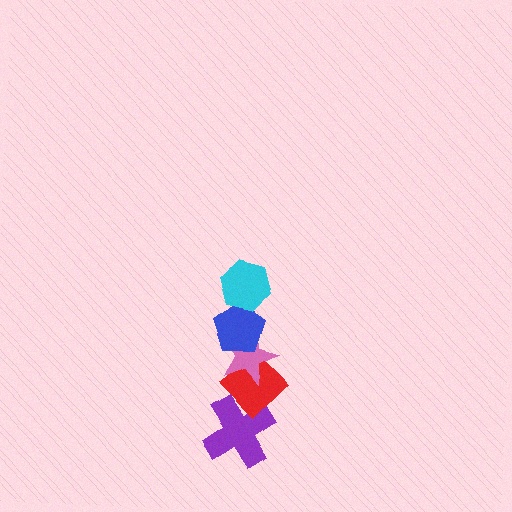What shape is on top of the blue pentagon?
The cyan hexagon is on top of the blue pentagon.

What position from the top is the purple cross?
The purple cross is 5th from the top.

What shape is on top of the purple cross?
The red diamond is on top of the purple cross.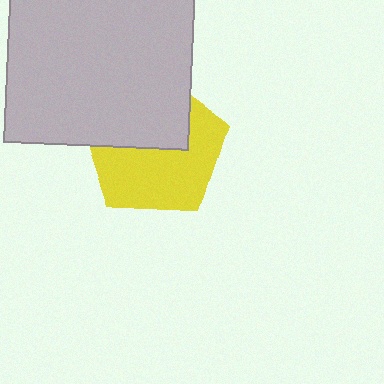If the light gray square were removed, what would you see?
You would see the complete yellow pentagon.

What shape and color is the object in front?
The object in front is a light gray square.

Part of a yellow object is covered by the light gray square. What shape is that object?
It is a pentagon.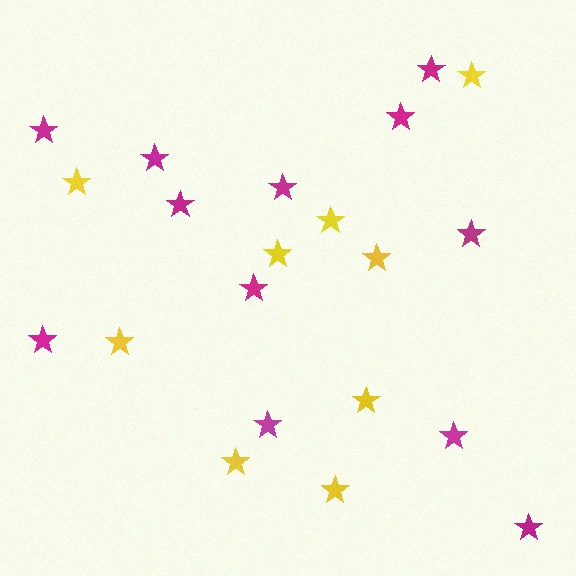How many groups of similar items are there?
There are 2 groups: one group of magenta stars (12) and one group of yellow stars (9).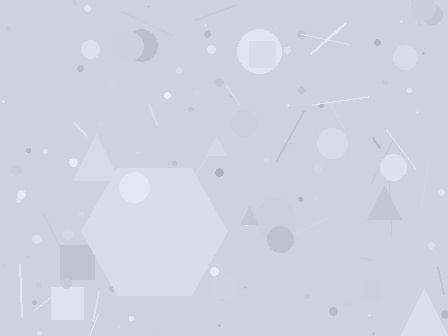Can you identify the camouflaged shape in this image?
The camouflaged shape is a hexagon.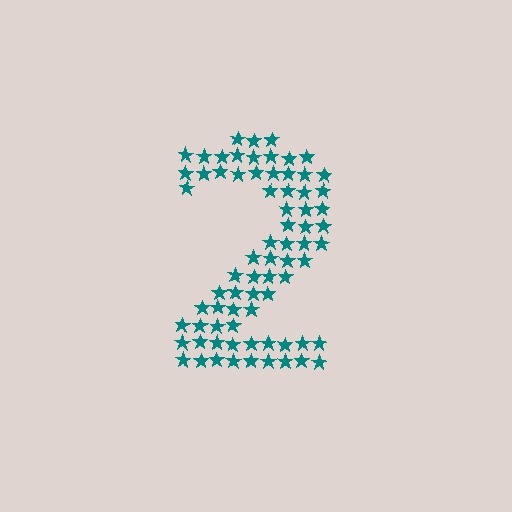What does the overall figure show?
The overall figure shows the digit 2.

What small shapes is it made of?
It is made of small stars.